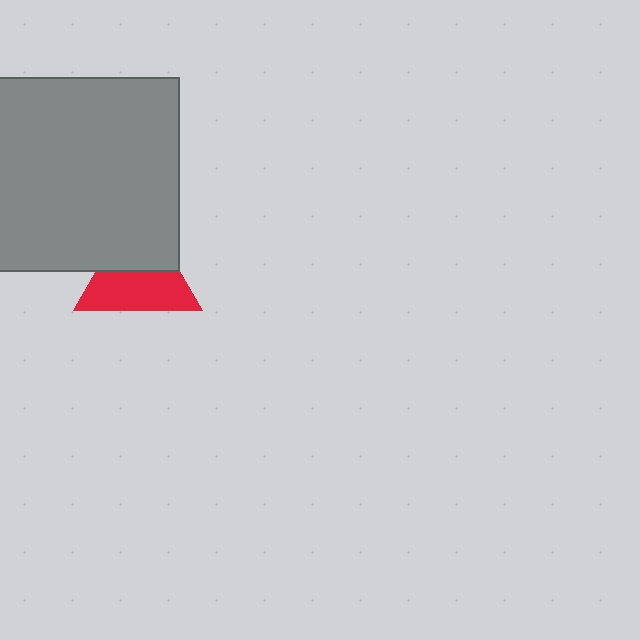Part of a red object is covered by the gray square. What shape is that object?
It is a triangle.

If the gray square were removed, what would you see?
You would see the complete red triangle.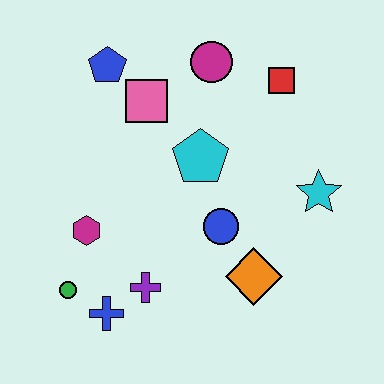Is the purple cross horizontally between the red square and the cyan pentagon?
No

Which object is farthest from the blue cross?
The red square is farthest from the blue cross.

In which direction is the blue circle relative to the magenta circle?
The blue circle is below the magenta circle.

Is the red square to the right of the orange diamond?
Yes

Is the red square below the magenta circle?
Yes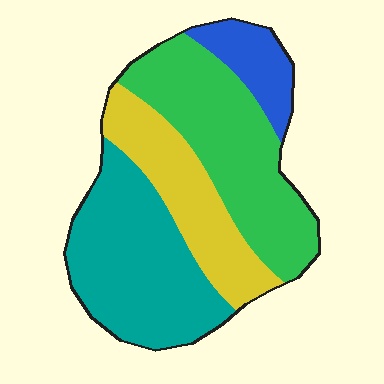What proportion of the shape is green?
Green takes up between a quarter and a half of the shape.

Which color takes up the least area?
Blue, at roughly 10%.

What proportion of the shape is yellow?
Yellow takes up about one fifth (1/5) of the shape.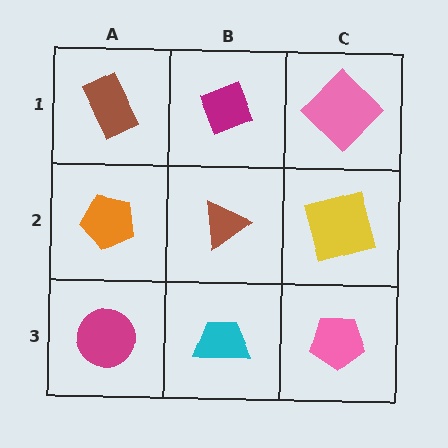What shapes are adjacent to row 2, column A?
A brown rectangle (row 1, column A), a magenta circle (row 3, column A), a brown triangle (row 2, column B).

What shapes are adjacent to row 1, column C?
A yellow square (row 2, column C), a magenta diamond (row 1, column B).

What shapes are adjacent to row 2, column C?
A pink diamond (row 1, column C), a pink pentagon (row 3, column C), a brown triangle (row 2, column B).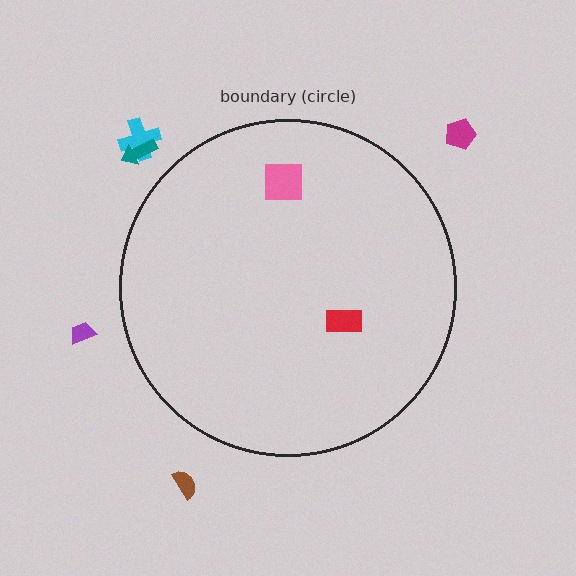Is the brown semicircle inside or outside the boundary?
Outside.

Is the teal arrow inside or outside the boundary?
Outside.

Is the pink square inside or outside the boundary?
Inside.